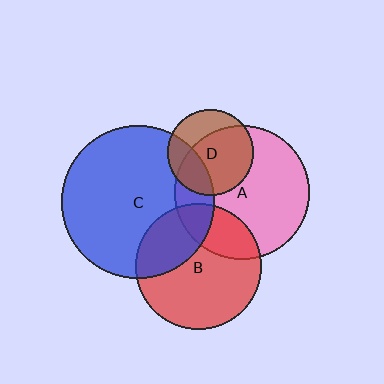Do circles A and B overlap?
Yes.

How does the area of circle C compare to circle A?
Approximately 1.3 times.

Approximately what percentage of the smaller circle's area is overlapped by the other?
Approximately 25%.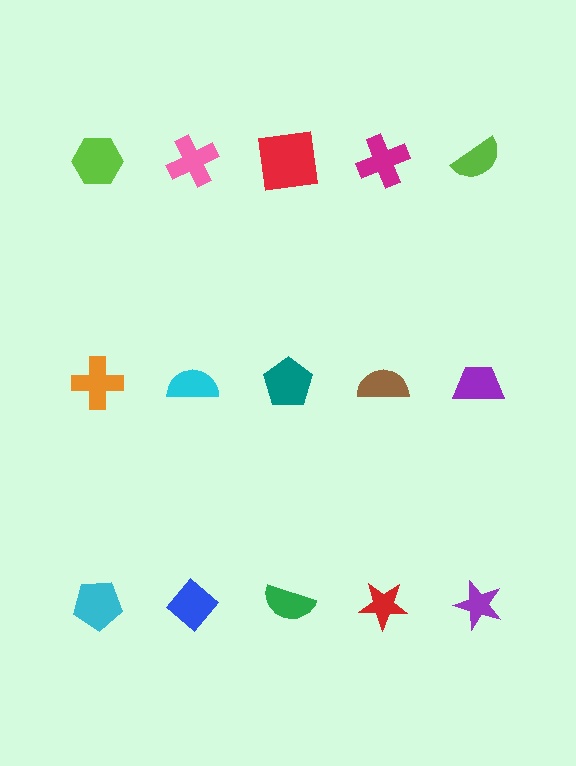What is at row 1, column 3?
A red square.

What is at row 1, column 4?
A magenta cross.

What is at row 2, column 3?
A teal pentagon.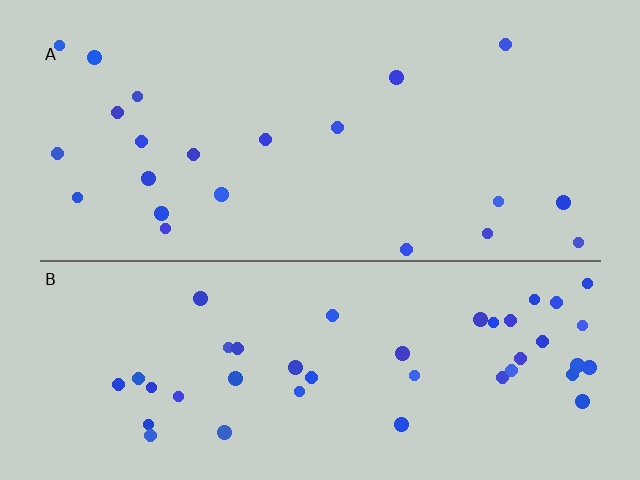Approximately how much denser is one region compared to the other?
Approximately 1.9× — region B over region A.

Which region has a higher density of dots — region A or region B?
B (the bottom).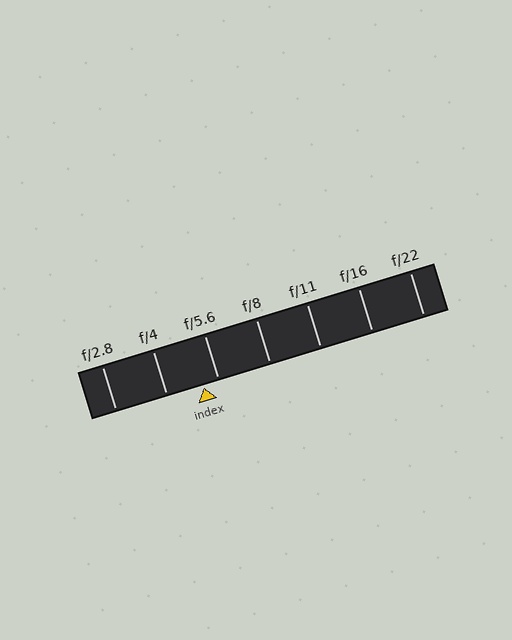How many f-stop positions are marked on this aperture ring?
There are 7 f-stop positions marked.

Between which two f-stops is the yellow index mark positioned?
The index mark is between f/4 and f/5.6.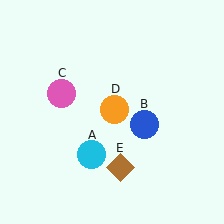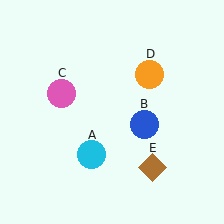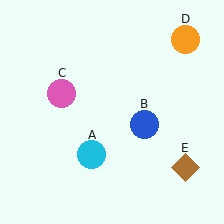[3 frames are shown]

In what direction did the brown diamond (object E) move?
The brown diamond (object E) moved right.